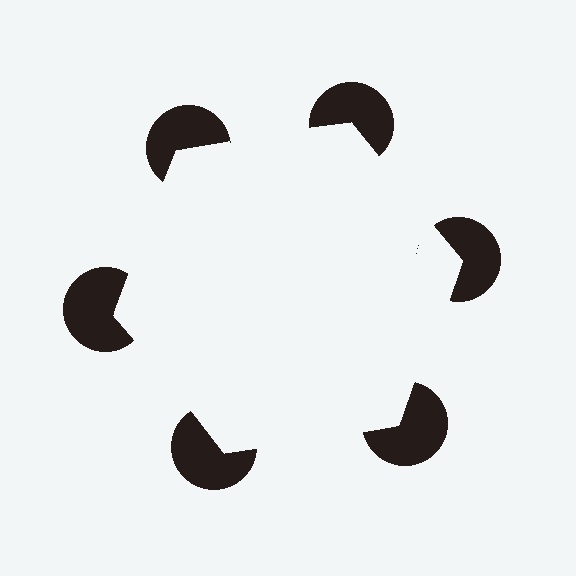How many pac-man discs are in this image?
There are 6 — one at each vertex of the illusory hexagon.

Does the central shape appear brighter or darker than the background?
It typically appears slightly brighter than the background, even though no actual brightness change is drawn.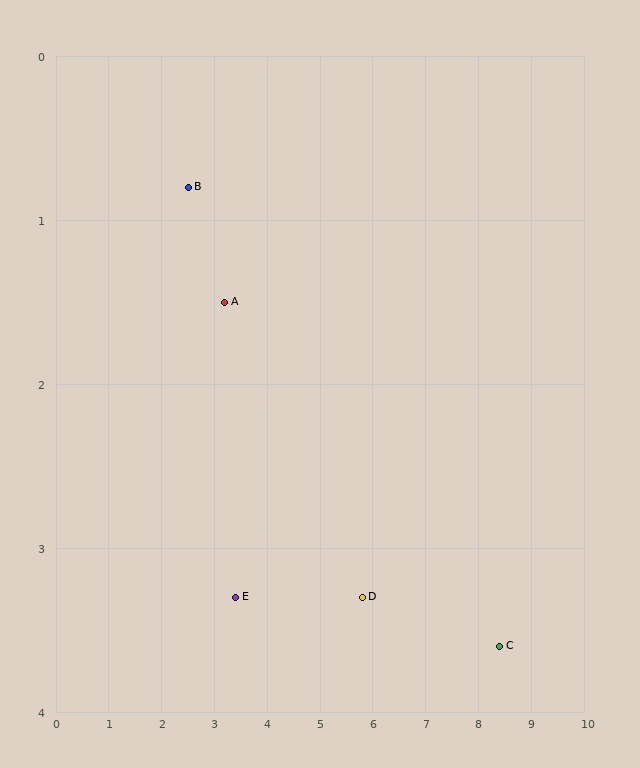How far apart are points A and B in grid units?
Points A and B are about 1.0 grid units apart.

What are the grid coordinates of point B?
Point B is at approximately (2.5, 0.8).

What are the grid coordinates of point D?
Point D is at approximately (5.8, 3.3).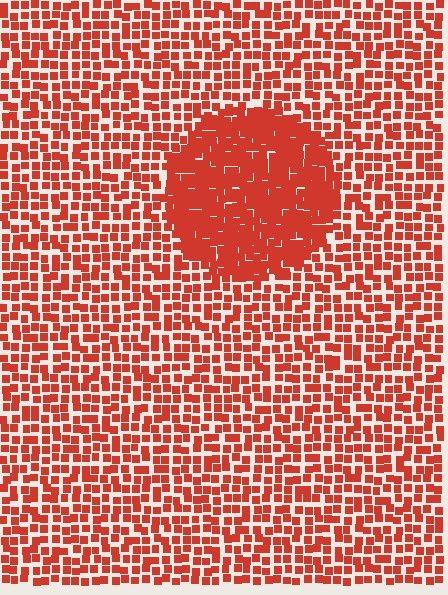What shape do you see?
I see a circle.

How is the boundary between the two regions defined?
The boundary is defined by a change in element density (approximately 1.9x ratio). All elements are the same color, size, and shape.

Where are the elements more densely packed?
The elements are more densely packed inside the circle boundary.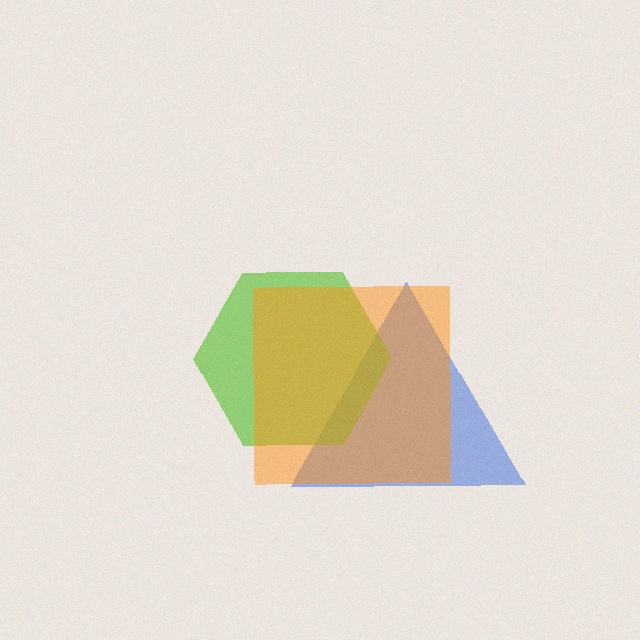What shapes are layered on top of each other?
The layered shapes are: a blue triangle, a lime hexagon, an orange square.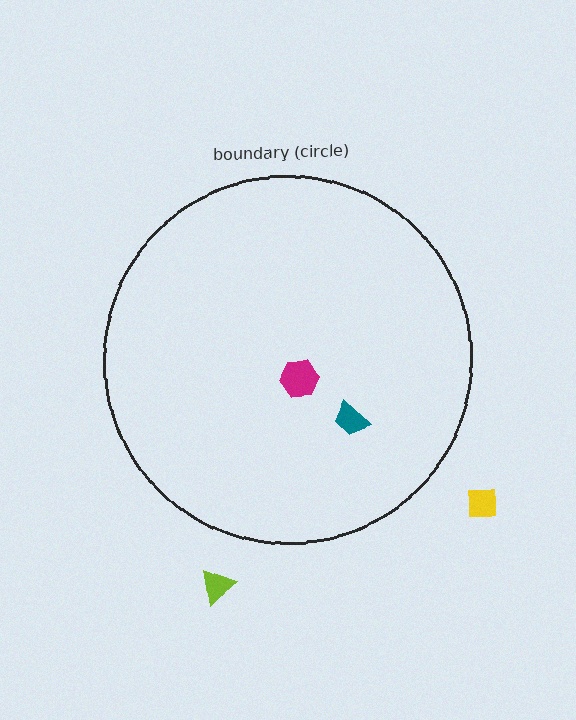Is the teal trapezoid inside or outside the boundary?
Inside.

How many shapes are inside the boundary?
2 inside, 2 outside.